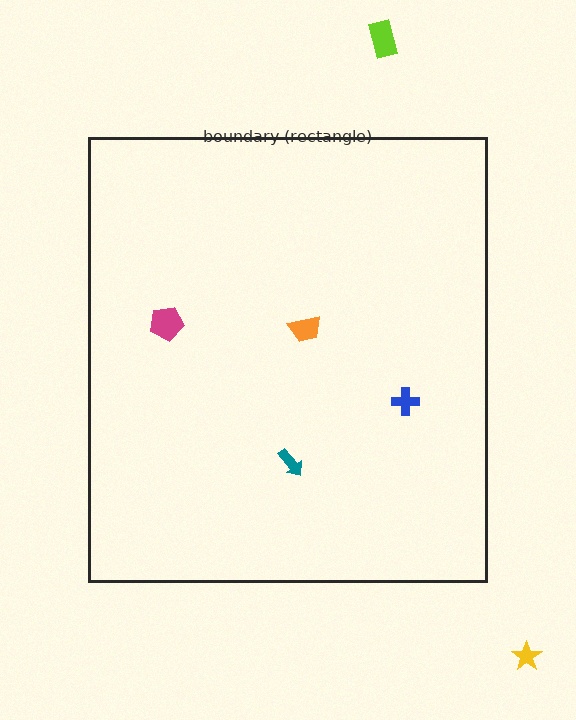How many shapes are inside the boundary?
4 inside, 2 outside.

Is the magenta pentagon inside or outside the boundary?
Inside.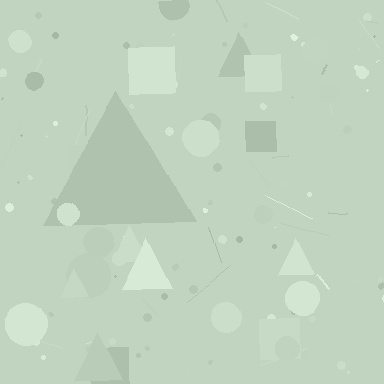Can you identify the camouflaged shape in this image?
The camouflaged shape is a triangle.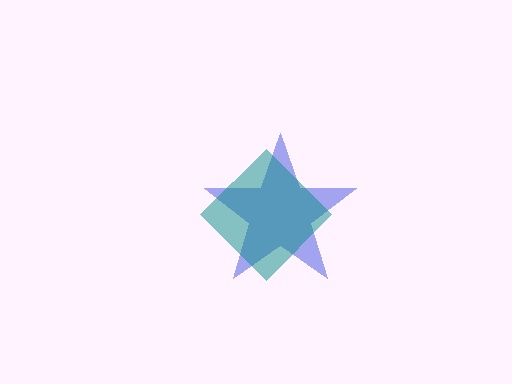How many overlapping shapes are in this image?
There are 2 overlapping shapes in the image.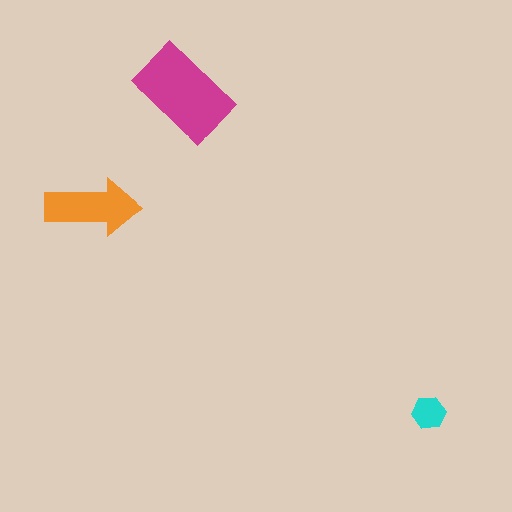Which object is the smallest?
The cyan hexagon.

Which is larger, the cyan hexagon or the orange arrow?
The orange arrow.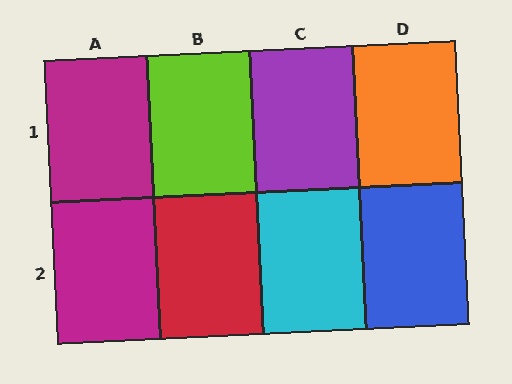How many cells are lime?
1 cell is lime.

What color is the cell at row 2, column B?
Red.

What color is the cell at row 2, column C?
Cyan.